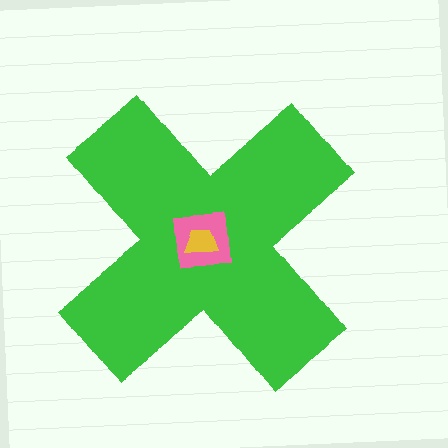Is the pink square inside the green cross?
Yes.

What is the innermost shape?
The yellow trapezoid.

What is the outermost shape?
The green cross.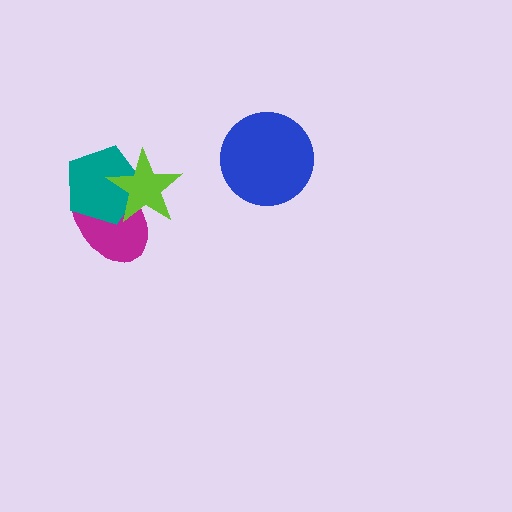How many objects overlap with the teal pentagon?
2 objects overlap with the teal pentagon.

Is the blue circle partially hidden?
No, no other shape covers it.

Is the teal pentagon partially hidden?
Yes, it is partially covered by another shape.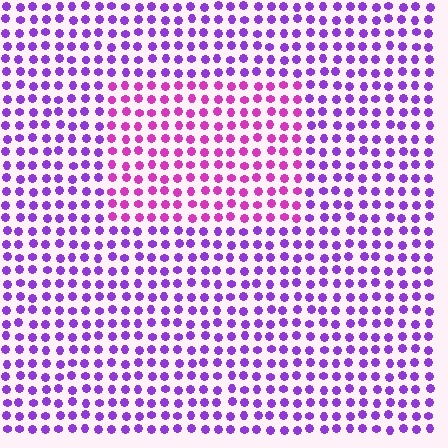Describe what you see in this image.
The image is filled with small purple elements in a uniform arrangement. A rectangle-shaped region is visible where the elements are tinted to a slightly different hue, forming a subtle color boundary.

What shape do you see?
I see a rectangle.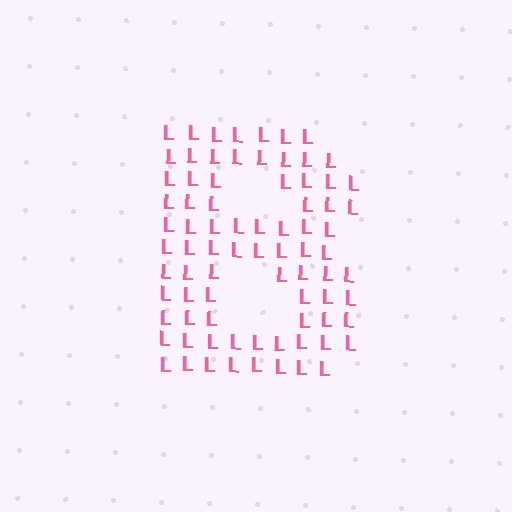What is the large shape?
The large shape is the letter B.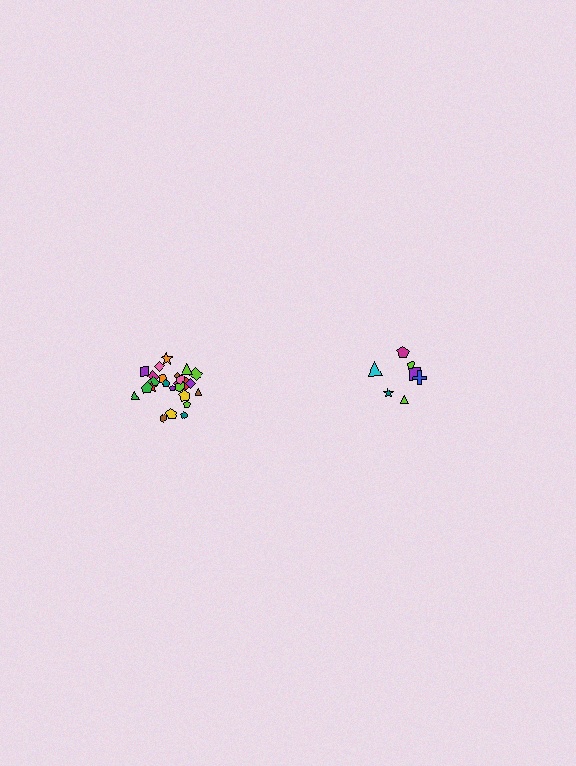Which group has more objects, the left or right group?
The left group.